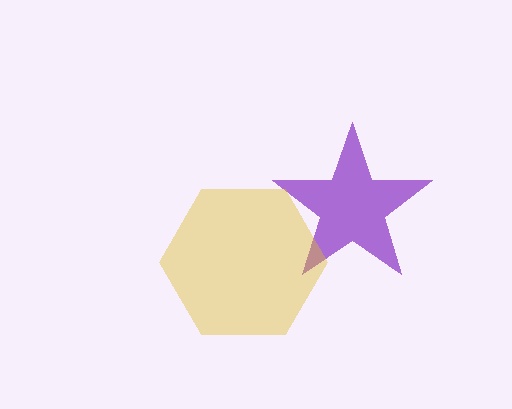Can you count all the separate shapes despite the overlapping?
Yes, there are 2 separate shapes.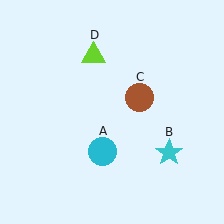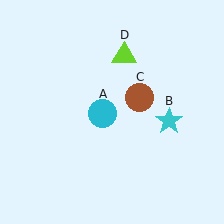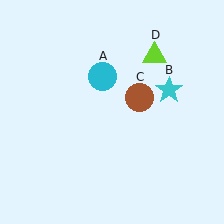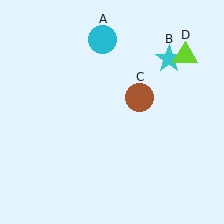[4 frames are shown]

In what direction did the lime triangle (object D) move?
The lime triangle (object D) moved right.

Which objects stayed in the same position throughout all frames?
Brown circle (object C) remained stationary.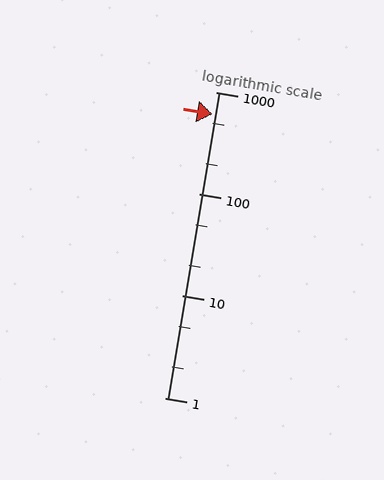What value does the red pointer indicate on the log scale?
The pointer indicates approximately 610.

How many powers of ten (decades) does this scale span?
The scale spans 3 decades, from 1 to 1000.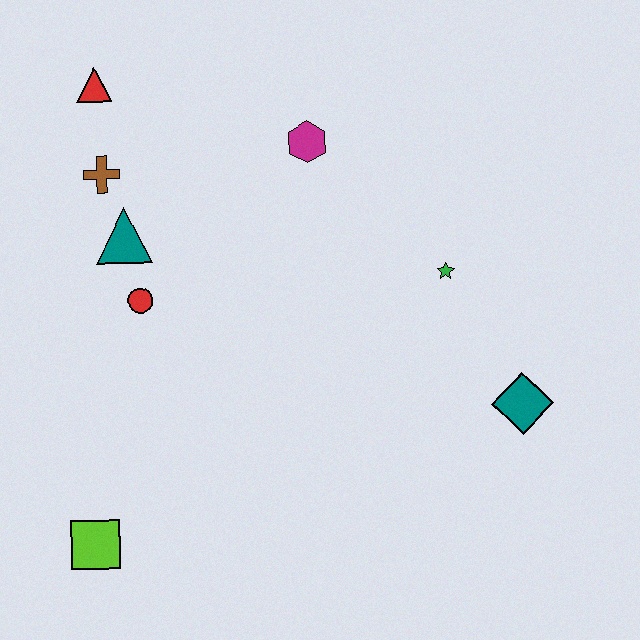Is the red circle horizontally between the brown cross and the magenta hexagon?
Yes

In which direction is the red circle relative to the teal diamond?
The red circle is to the left of the teal diamond.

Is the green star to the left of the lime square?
No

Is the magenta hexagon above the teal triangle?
Yes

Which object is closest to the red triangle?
The brown cross is closest to the red triangle.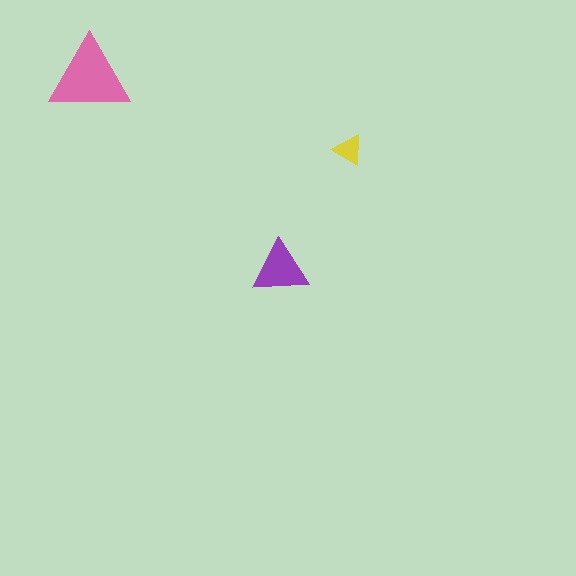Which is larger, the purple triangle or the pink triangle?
The pink one.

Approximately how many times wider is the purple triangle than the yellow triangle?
About 2 times wider.